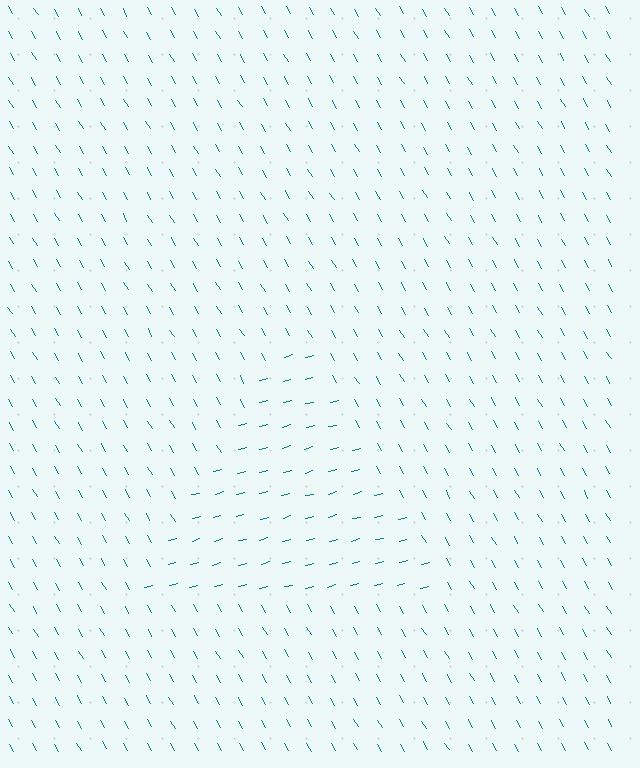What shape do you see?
I see a triangle.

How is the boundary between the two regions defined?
The boundary is defined purely by a change in line orientation (approximately 74 degrees difference). All lines are the same color and thickness.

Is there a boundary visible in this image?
Yes, there is a texture boundary formed by a change in line orientation.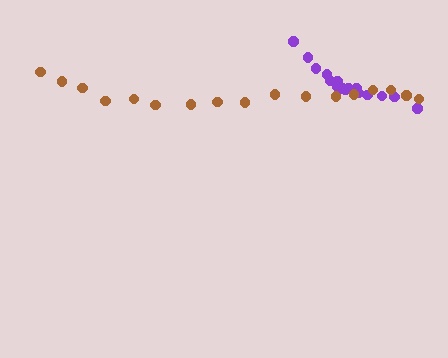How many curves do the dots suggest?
There are 2 distinct paths.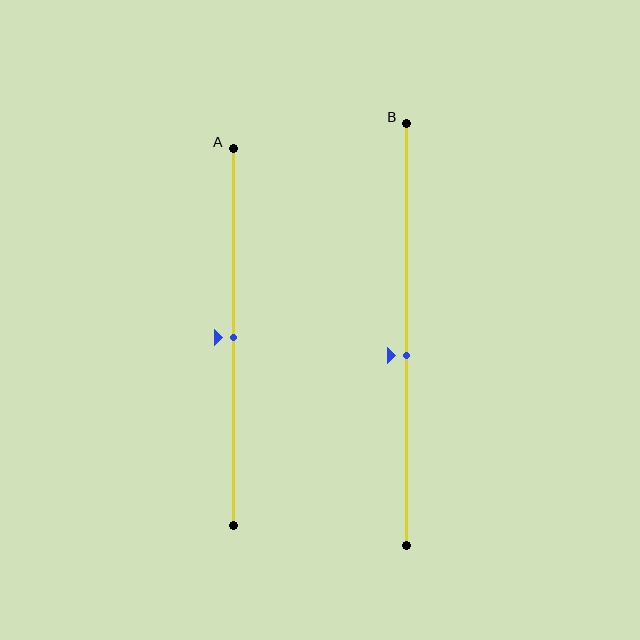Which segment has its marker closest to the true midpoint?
Segment A has its marker closest to the true midpoint.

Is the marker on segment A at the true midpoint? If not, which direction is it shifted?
Yes, the marker on segment A is at the true midpoint.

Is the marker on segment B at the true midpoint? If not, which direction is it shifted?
No, the marker on segment B is shifted downward by about 5% of the segment length.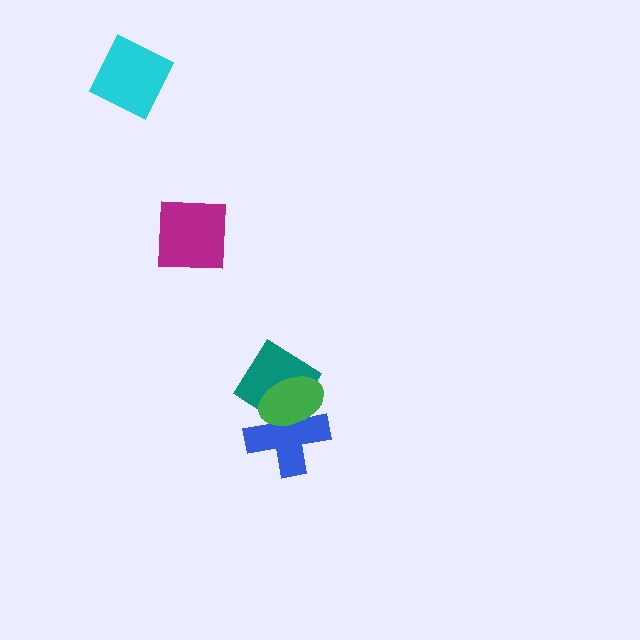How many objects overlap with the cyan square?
0 objects overlap with the cyan square.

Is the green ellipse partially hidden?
No, no other shape covers it.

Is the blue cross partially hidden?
Yes, it is partially covered by another shape.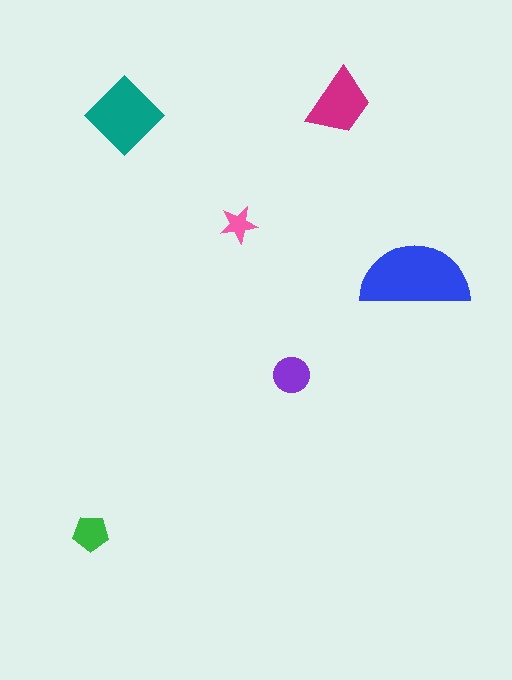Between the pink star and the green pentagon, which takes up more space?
The green pentagon.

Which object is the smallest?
The pink star.